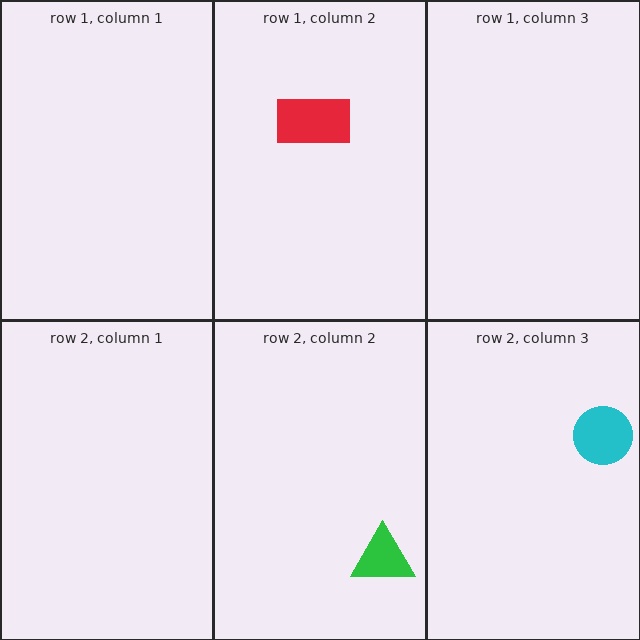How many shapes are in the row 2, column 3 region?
1.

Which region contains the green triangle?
The row 2, column 2 region.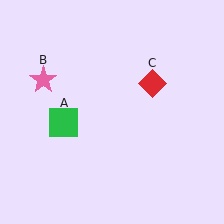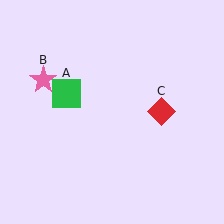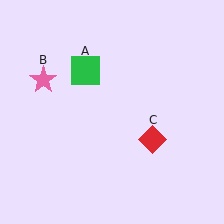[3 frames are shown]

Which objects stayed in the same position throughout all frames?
Pink star (object B) remained stationary.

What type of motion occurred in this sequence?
The green square (object A), red diamond (object C) rotated clockwise around the center of the scene.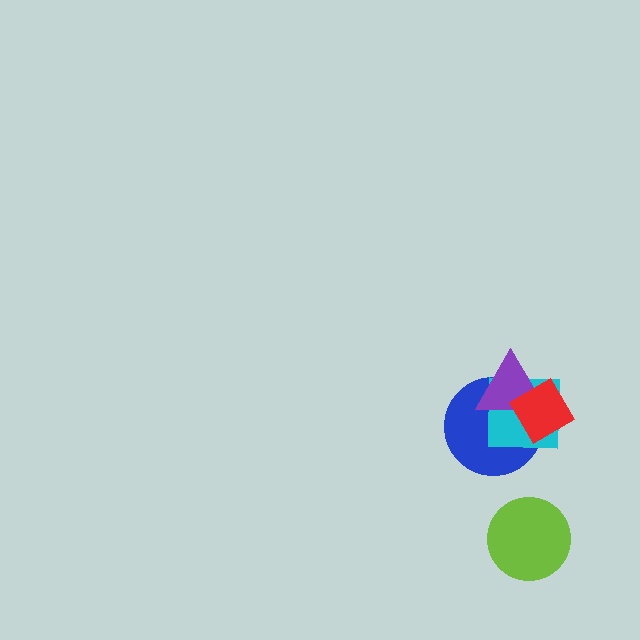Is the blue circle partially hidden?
Yes, it is partially covered by another shape.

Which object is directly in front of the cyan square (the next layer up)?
The purple triangle is directly in front of the cyan square.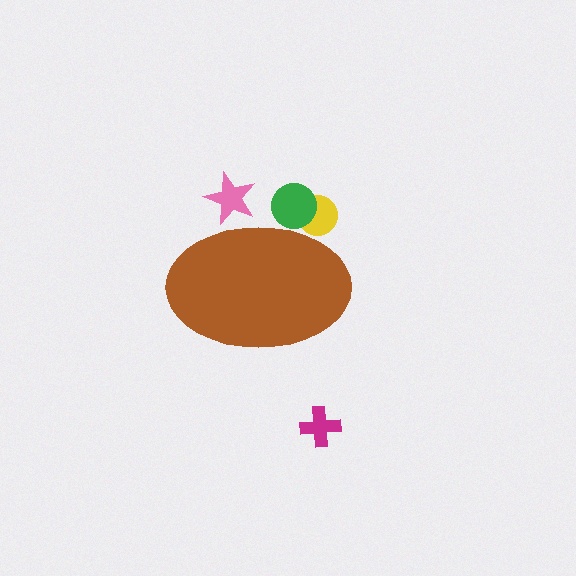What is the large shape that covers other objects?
A brown ellipse.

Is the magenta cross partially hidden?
No, the magenta cross is fully visible.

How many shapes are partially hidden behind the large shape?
3 shapes are partially hidden.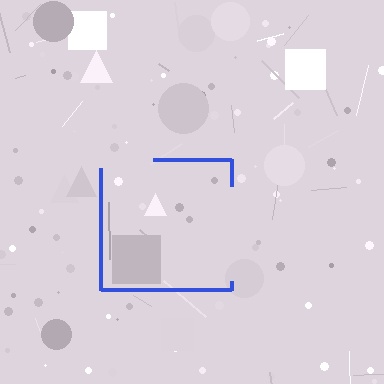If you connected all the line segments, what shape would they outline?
They would outline a square.